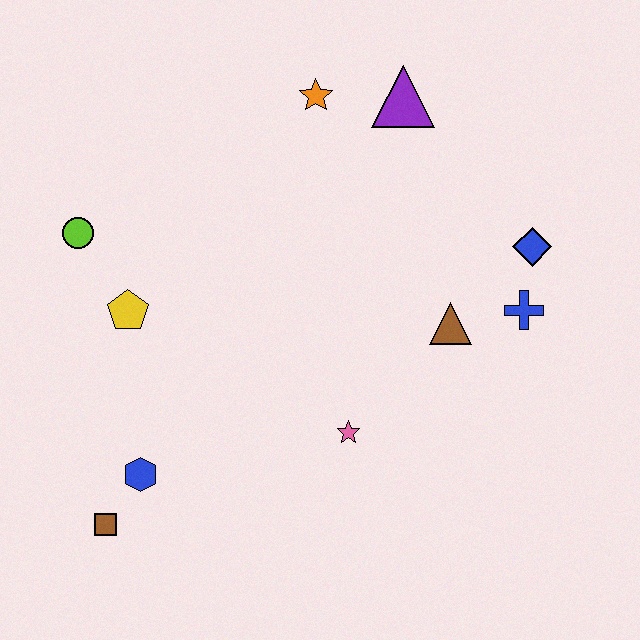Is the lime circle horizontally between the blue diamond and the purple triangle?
No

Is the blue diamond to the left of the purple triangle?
No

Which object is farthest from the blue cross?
The brown square is farthest from the blue cross.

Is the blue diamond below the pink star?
No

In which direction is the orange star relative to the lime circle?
The orange star is to the right of the lime circle.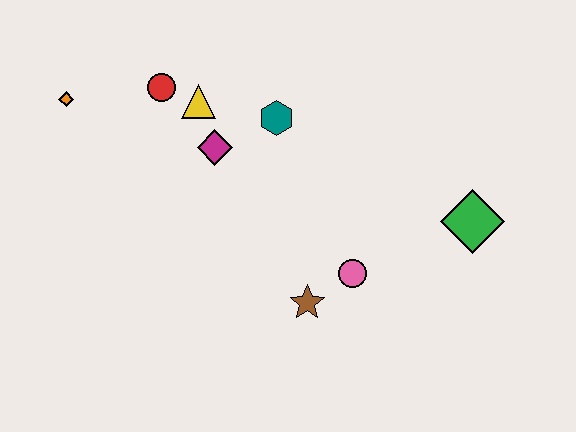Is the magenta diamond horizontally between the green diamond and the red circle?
Yes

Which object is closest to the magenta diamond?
The yellow triangle is closest to the magenta diamond.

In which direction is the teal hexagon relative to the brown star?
The teal hexagon is above the brown star.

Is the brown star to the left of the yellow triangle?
No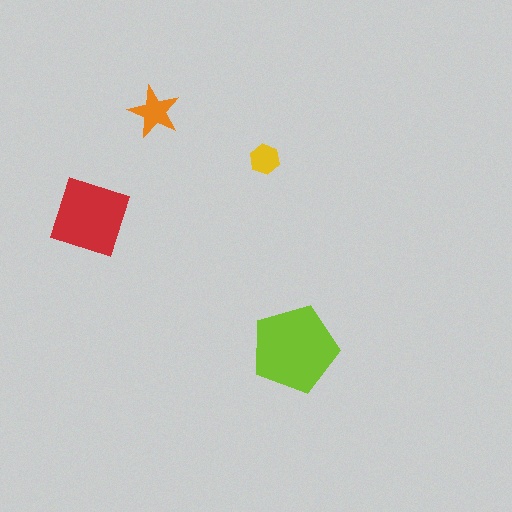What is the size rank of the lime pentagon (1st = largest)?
1st.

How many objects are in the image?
There are 4 objects in the image.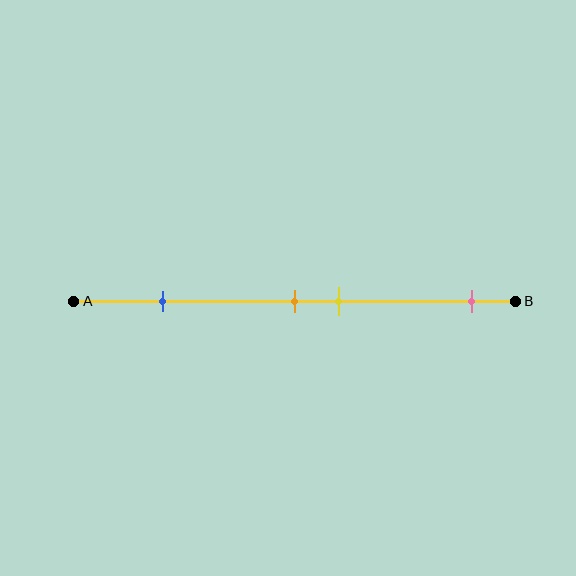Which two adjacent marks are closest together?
The orange and yellow marks are the closest adjacent pair.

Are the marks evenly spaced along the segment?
No, the marks are not evenly spaced.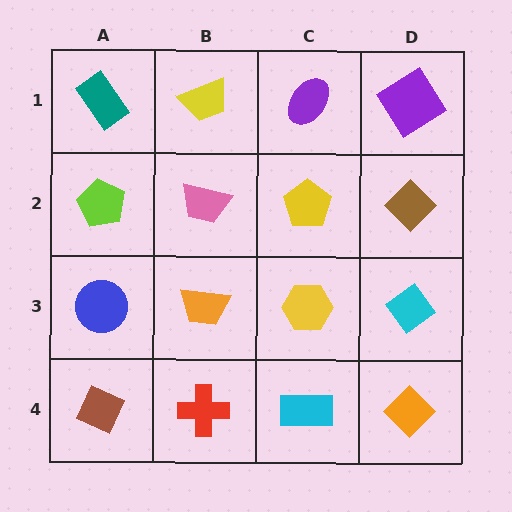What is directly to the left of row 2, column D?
A yellow pentagon.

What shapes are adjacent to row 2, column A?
A teal rectangle (row 1, column A), a blue circle (row 3, column A), a pink trapezoid (row 2, column B).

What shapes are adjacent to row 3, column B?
A pink trapezoid (row 2, column B), a red cross (row 4, column B), a blue circle (row 3, column A), a yellow hexagon (row 3, column C).